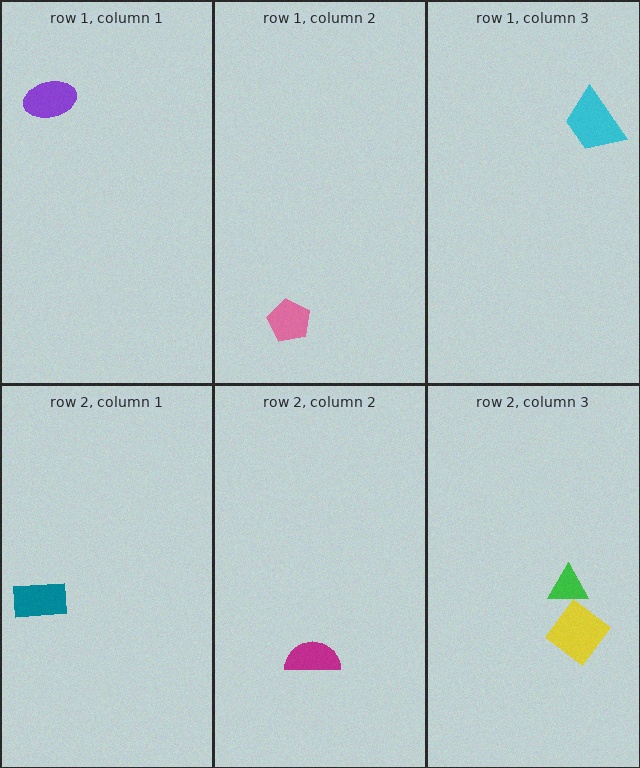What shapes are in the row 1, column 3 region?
The cyan trapezoid.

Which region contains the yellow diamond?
The row 2, column 3 region.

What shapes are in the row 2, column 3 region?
The yellow diamond, the green triangle.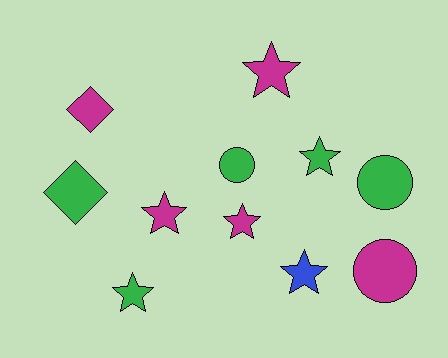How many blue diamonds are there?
There are no blue diamonds.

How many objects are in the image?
There are 11 objects.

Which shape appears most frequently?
Star, with 6 objects.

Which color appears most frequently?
Magenta, with 5 objects.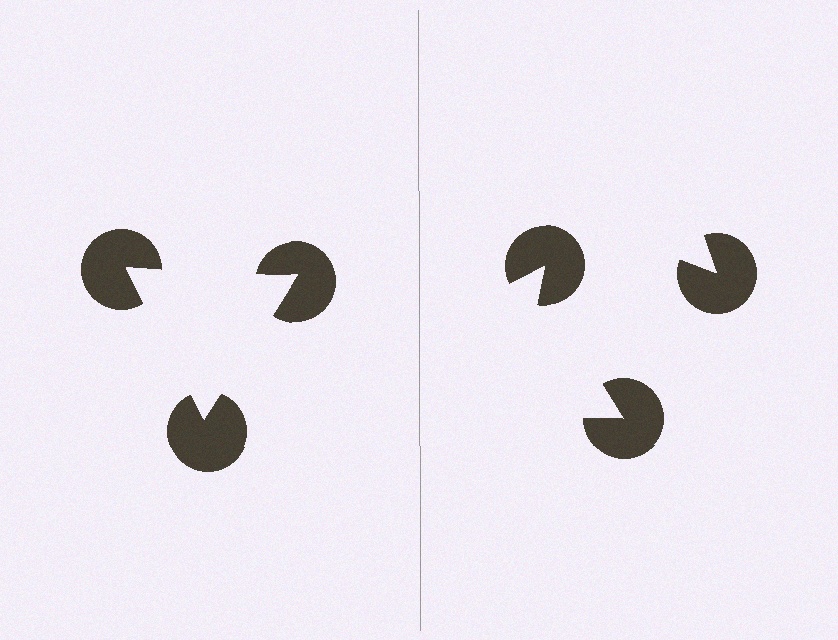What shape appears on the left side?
An illusory triangle.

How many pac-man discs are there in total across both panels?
6 — 3 on each side.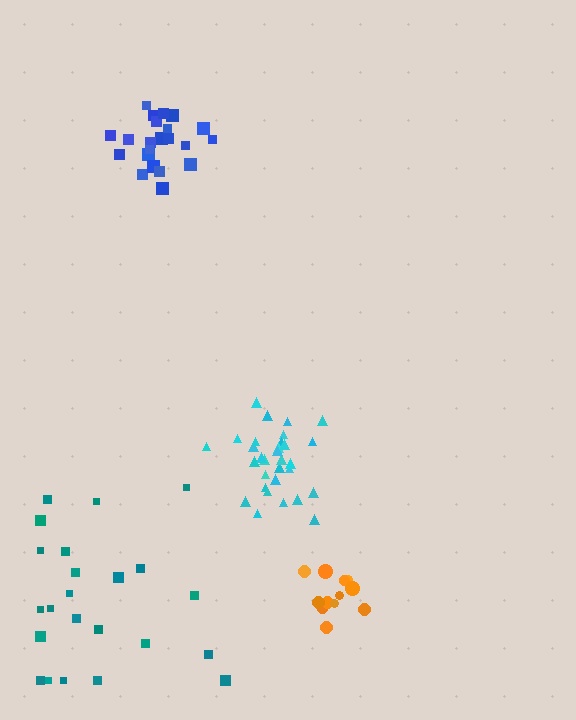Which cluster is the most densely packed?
Blue.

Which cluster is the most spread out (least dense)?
Teal.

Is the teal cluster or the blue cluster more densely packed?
Blue.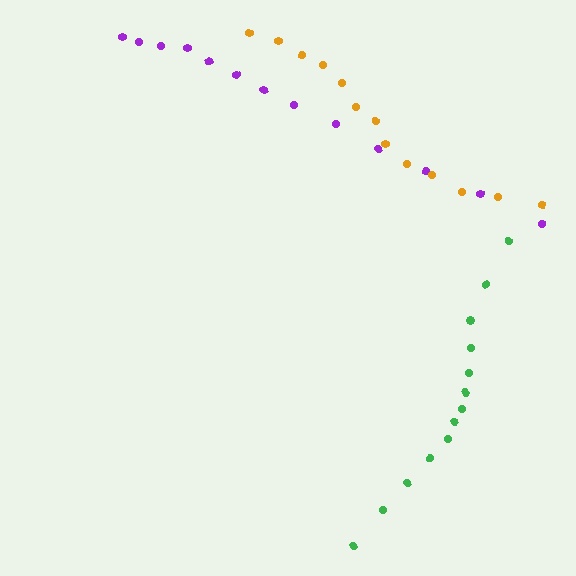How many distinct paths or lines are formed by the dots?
There are 3 distinct paths.